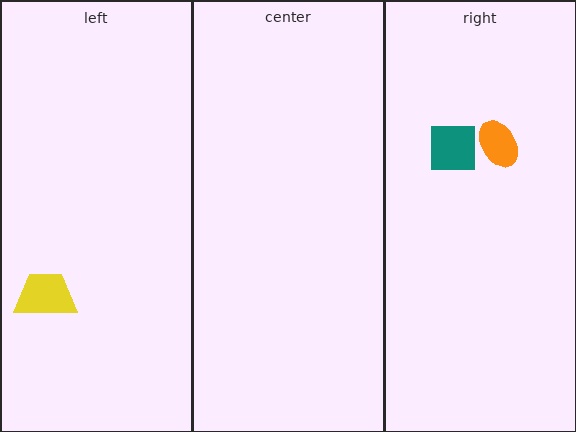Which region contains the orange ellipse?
The right region.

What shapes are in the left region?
The yellow trapezoid.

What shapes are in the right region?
The teal square, the orange ellipse.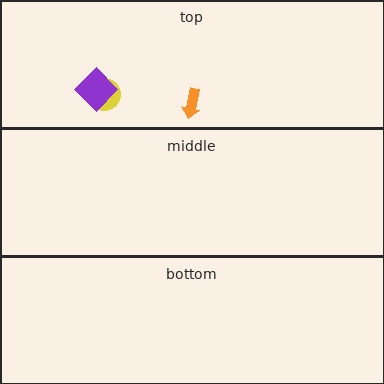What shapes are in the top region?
The yellow circle, the purple diamond, the orange arrow.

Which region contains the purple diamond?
The top region.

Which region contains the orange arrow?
The top region.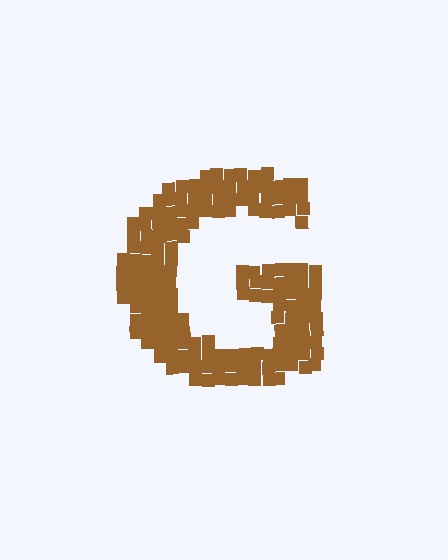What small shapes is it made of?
It is made of small squares.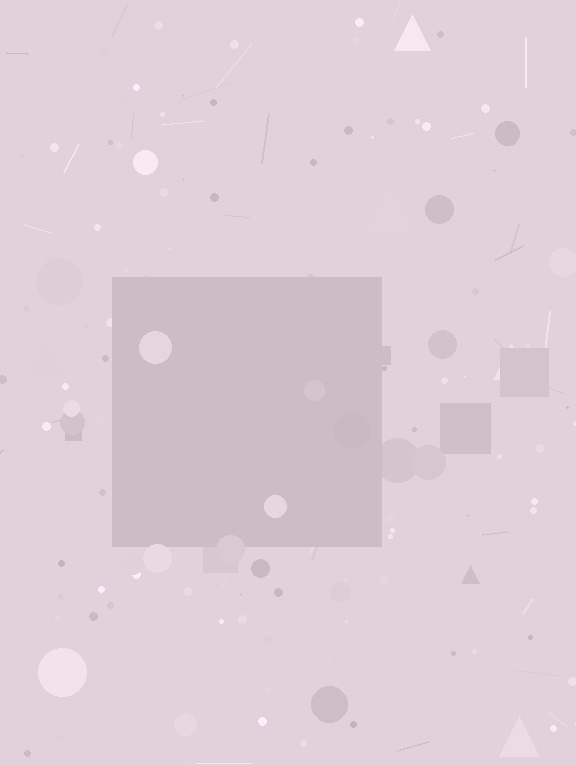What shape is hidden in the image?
A square is hidden in the image.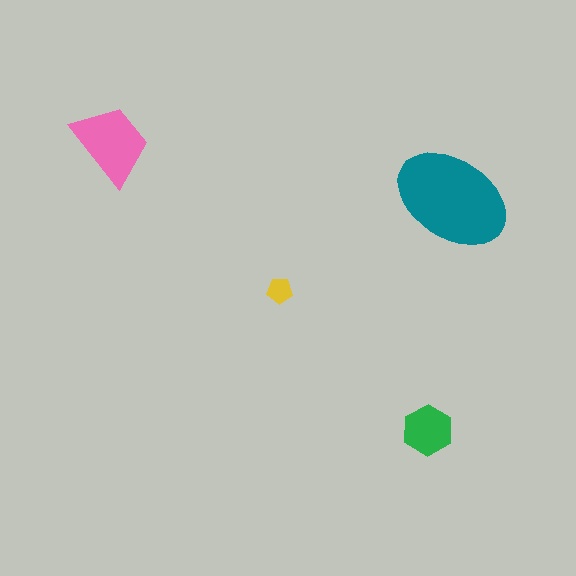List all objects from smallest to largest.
The yellow pentagon, the green hexagon, the pink trapezoid, the teal ellipse.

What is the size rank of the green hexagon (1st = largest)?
3rd.